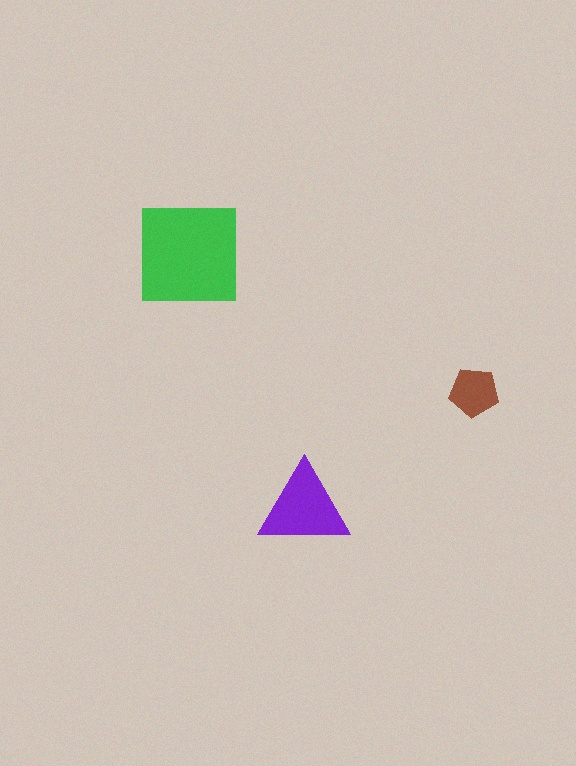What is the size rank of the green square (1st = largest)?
1st.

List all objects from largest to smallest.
The green square, the purple triangle, the brown pentagon.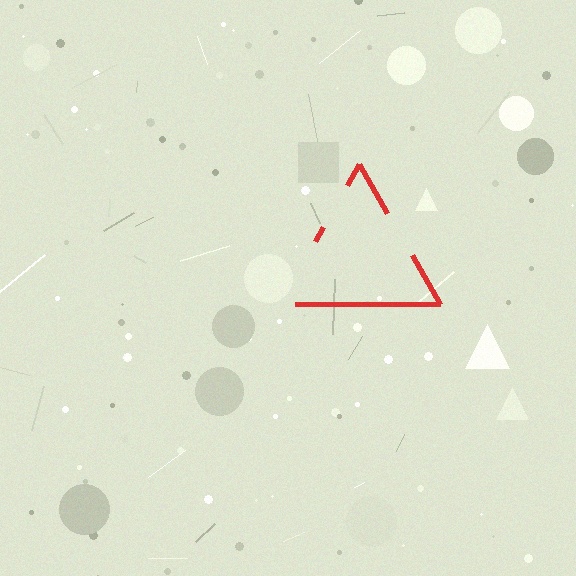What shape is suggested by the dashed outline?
The dashed outline suggests a triangle.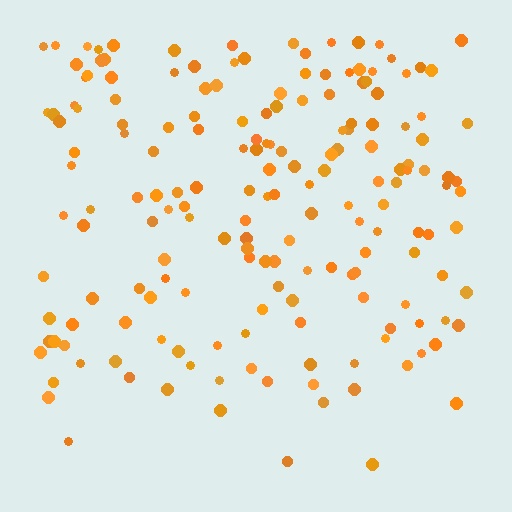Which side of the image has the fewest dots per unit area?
The bottom.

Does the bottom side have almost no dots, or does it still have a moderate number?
Still a moderate number, just noticeably fewer than the top.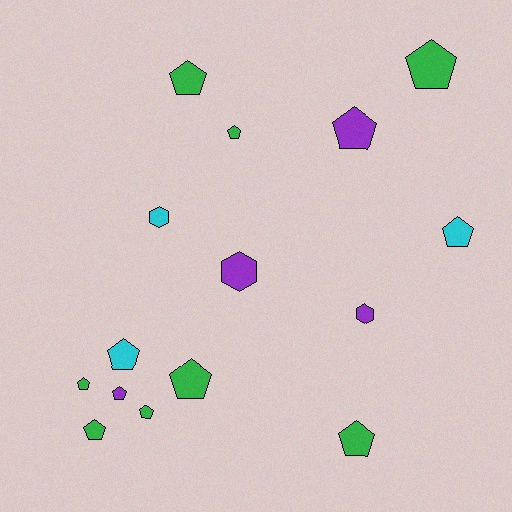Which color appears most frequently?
Green, with 8 objects.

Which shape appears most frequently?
Pentagon, with 12 objects.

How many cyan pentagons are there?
There are 2 cyan pentagons.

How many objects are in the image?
There are 15 objects.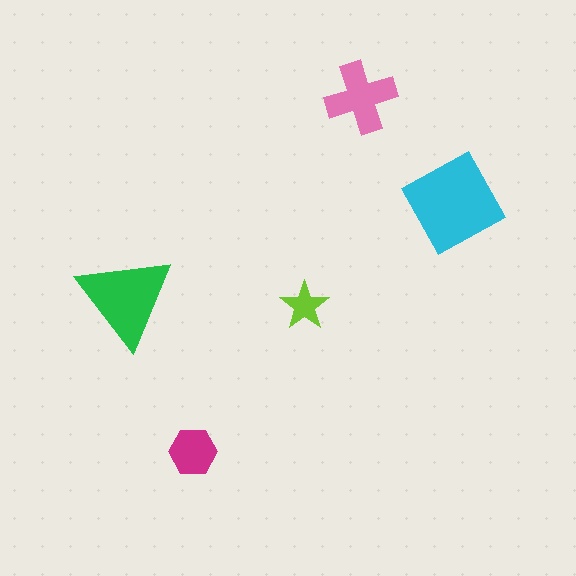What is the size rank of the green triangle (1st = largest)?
2nd.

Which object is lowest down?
The magenta hexagon is bottommost.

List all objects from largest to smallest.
The cyan square, the green triangle, the pink cross, the magenta hexagon, the lime star.